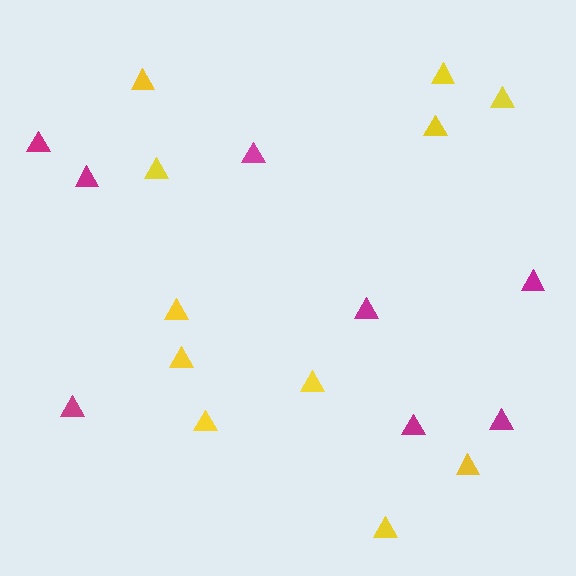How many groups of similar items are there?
There are 2 groups: one group of magenta triangles (8) and one group of yellow triangles (11).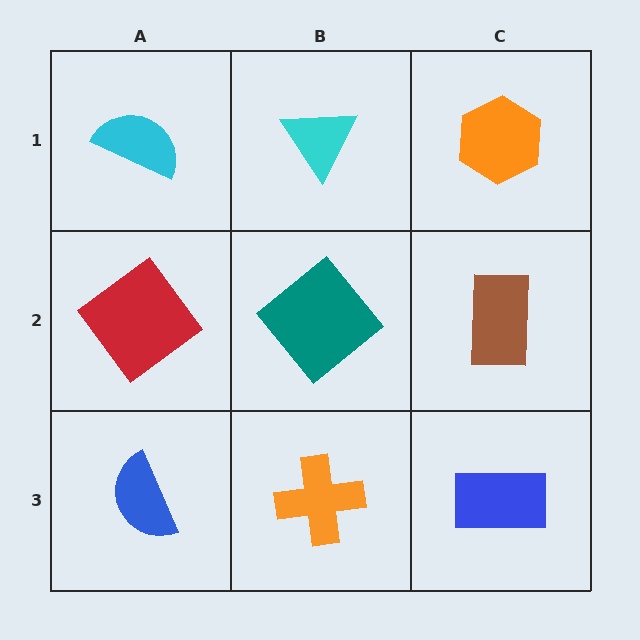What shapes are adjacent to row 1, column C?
A brown rectangle (row 2, column C), a cyan triangle (row 1, column B).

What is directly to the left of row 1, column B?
A cyan semicircle.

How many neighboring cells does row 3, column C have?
2.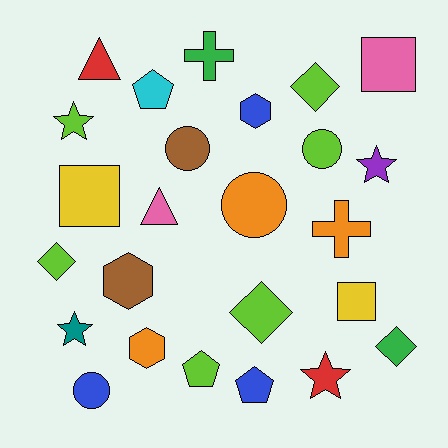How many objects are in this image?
There are 25 objects.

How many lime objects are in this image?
There are 6 lime objects.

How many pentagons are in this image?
There are 3 pentagons.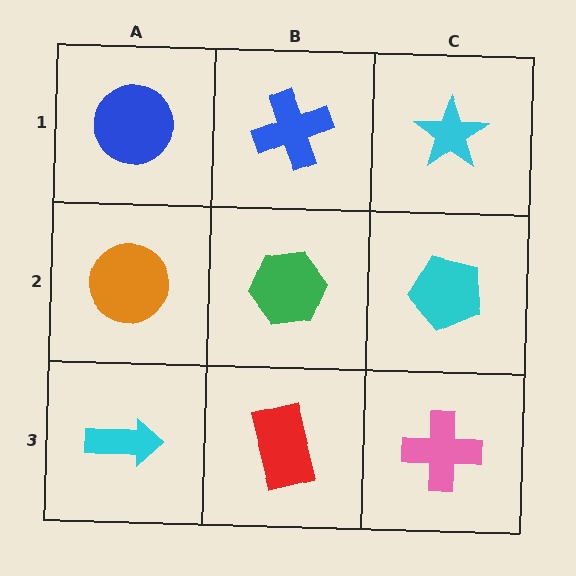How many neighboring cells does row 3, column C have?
2.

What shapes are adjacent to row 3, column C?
A cyan pentagon (row 2, column C), a red rectangle (row 3, column B).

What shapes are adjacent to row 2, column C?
A cyan star (row 1, column C), a pink cross (row 3, column C), a green hexagon (row 2, column B).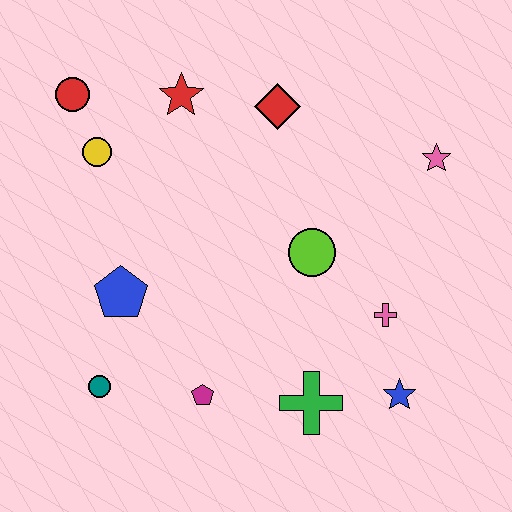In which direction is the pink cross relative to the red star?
The pink cross is below the red star.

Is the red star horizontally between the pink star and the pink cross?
No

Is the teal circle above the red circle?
No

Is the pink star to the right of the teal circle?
Yes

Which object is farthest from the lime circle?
The red circle is farthest from the lime circle.